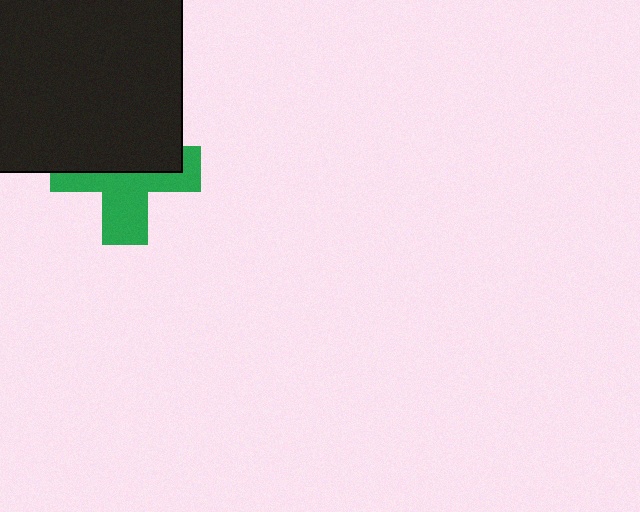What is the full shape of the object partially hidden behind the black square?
The partially hidden object is a green cross.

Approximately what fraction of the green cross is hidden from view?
Roughly 52% of the green cross is hidden behind the black square.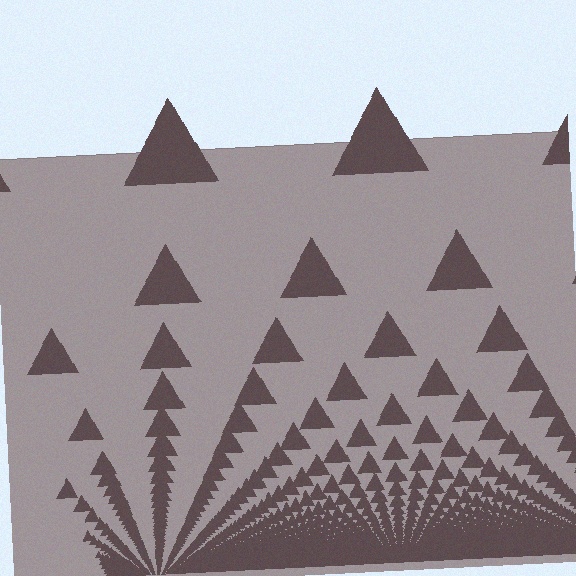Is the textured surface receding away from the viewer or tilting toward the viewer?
The surface appears to tilt toward the viewer. Texture elements get larger and sparser toward the top.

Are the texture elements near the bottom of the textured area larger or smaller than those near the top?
Smaller. The gradient is inverted — elements near the bottom are smaller and denser.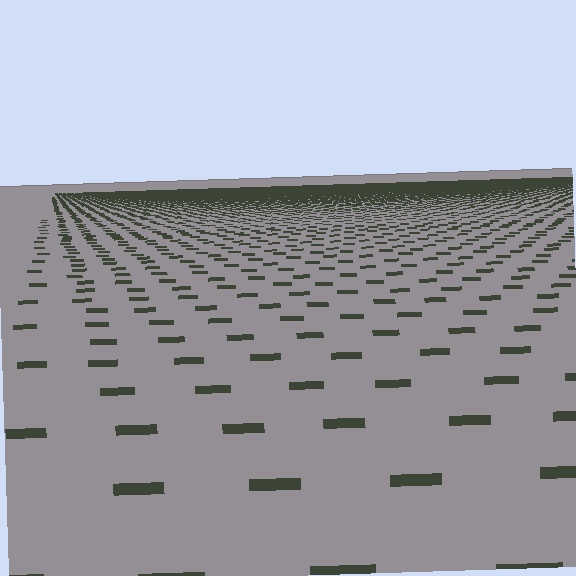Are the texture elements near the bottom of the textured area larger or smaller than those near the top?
Larger. Near the bottom, elements are closer to the viewer and appear at a bigger on-screen size.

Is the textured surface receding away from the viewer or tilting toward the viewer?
The surface is receding away from the viewer. Texture elements get smaller and denser toward the top.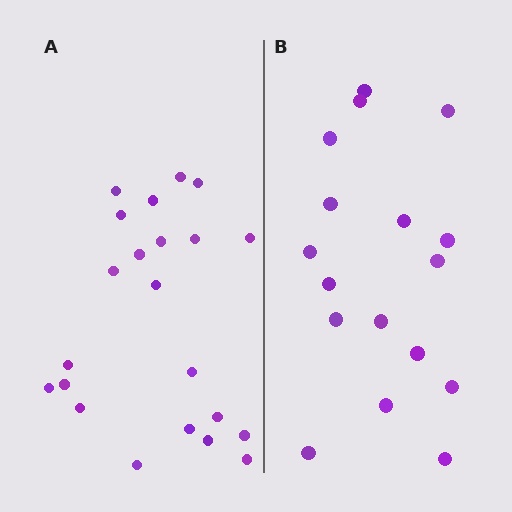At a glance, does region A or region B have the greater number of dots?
Region A (the left region) has more dots.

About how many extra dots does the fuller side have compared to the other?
Region A has about 5 more dots than region B.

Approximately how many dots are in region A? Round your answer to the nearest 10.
About 20 dots. (The exact count is 22, which rounds to 20.)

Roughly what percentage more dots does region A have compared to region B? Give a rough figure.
About 30% more.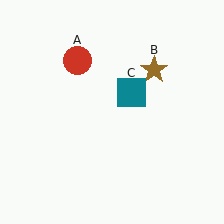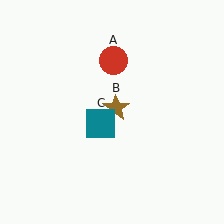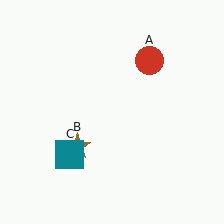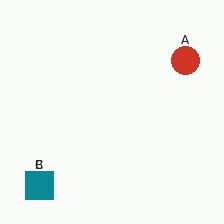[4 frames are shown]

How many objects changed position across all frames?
3 objects changed position: red circle (object A), brown star (object B), teal square (object C).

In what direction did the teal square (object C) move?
The teal square (object C) moved down and to the left.